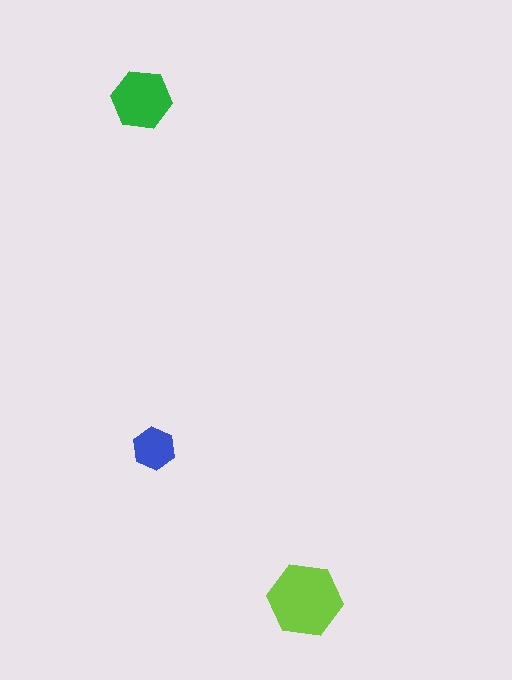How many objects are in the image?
There are 3 objects in the image.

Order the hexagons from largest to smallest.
the lime one, the green one, the blue one.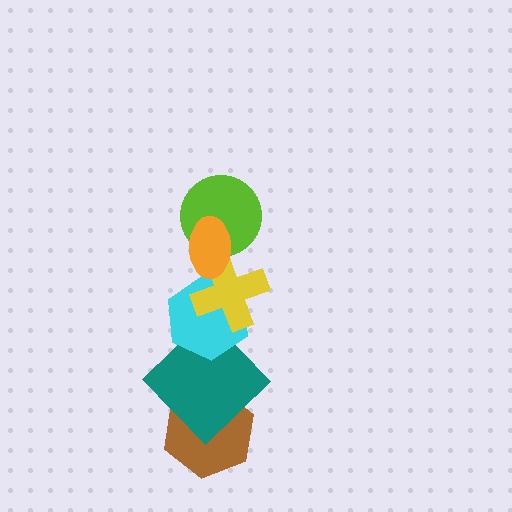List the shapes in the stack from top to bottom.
From top to bottom: the orange ellipse, the lime circle, the yellow cross, the cyan hexagon, the teal diamond, the brown hexagon.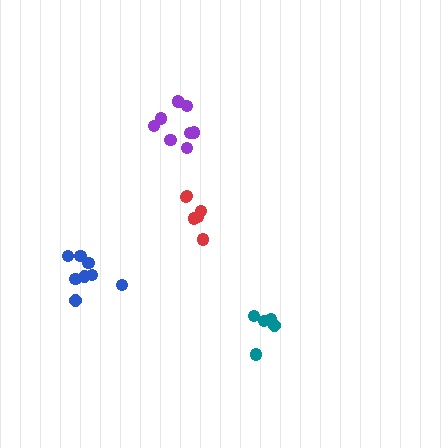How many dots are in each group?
Group 1: 8 dots, Group 2: 9 dots, Group 3: 5 dots, Group 4: 6 dots (28 total).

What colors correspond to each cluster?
The clusters are colored: blue, purple, teal, red.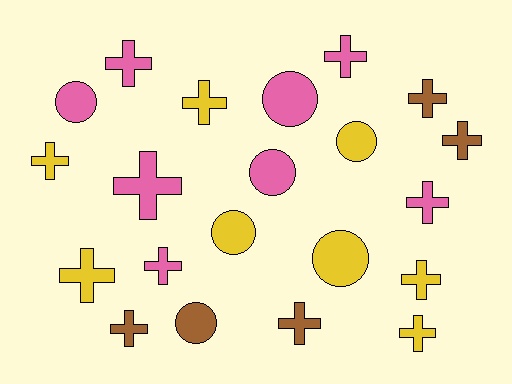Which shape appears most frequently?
Cross, with 14 objects.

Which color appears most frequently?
Pink, with 8 objects.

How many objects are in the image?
There are 21 objects.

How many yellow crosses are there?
There are 5 yellow crosses.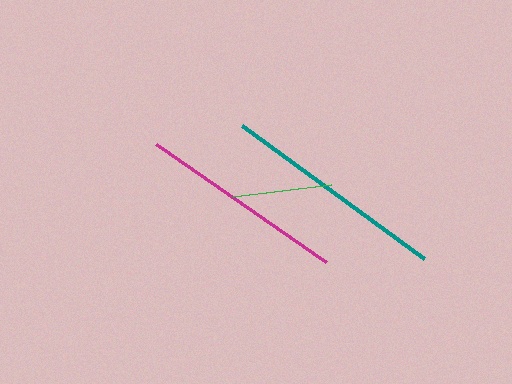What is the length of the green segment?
The green segment is approximately 99 pixels long.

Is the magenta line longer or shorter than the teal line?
The teal line is longer than the magenta line.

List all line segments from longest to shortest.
From longest to shortest: teal, magenta, green.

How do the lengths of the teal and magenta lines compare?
The teal and magenta lines are approximately the same length.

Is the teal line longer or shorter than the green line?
The teal line is longer than the green line.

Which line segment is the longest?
The teal line is the longest at approximately 226 pixels.